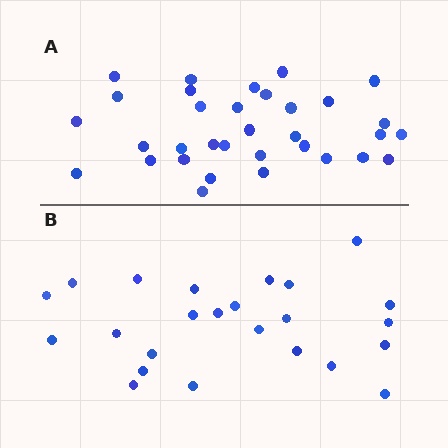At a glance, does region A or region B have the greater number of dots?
Region A (the top region) has more dots.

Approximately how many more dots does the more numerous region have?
Region A has roughly 8 or so more dots than region B.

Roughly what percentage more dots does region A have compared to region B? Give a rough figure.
About 40% more.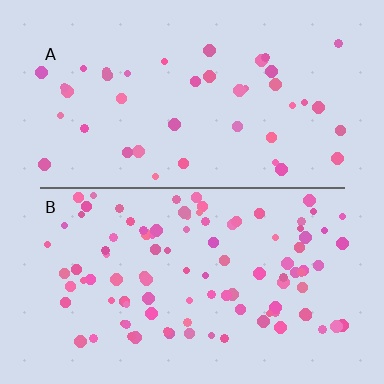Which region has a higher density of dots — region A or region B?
B (the bottom).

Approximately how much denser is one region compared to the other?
Approximately 2.4× — region B over region A.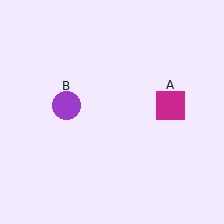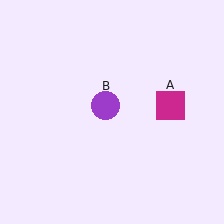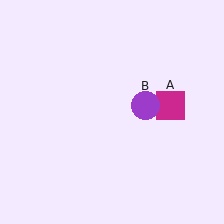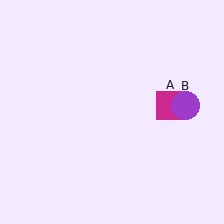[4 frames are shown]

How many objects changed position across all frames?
1 object changed position: purple circle (object B).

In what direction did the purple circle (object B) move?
The purple circle (object B) moved right.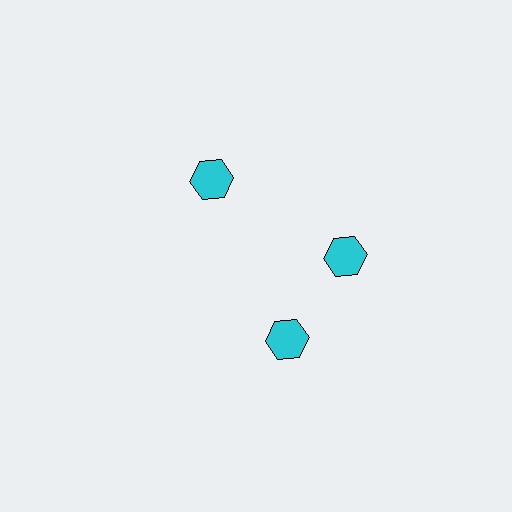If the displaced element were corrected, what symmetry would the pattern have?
It would have 3-fold rotational symmetry — the pattern would map onto itself every 120 degrees.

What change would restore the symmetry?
The symmetry would be restored by rotating it back into even spacing with its neighbors so that all 3 hexagons sit at equal angles and equal distance from the center.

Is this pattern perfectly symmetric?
No. The 3 cyan hexagons are arranged in a ring, but one element near the 7 o'clock position is rotated out of alignment along the ring, breaking the 3-fold rotational symmetry.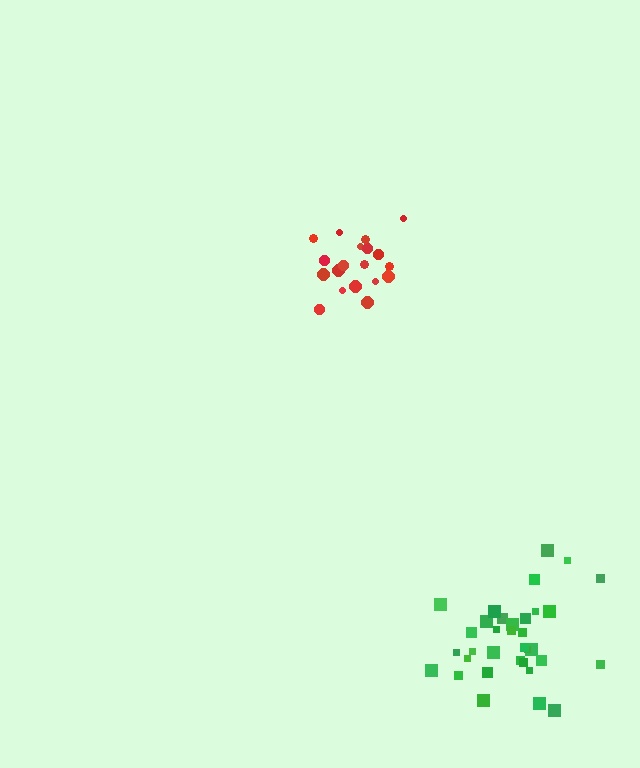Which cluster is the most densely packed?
Green.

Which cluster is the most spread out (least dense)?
Red.